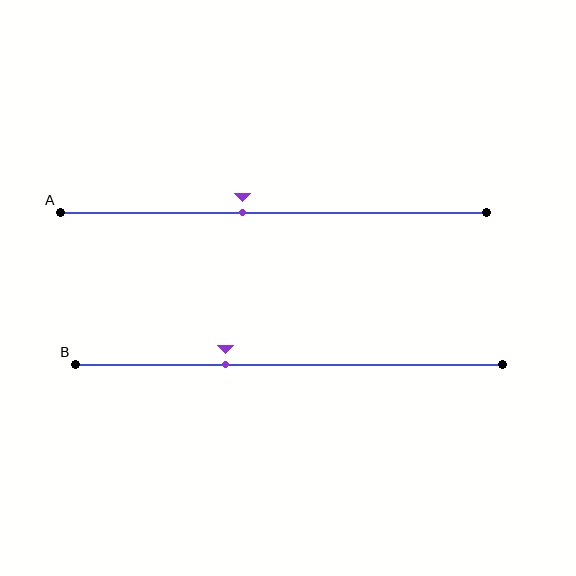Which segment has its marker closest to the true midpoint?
Segment A has its marker closest to the true midpoint.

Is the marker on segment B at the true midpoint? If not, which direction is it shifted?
No, the marker on segment B is shifted to the left by about 15% of the segment length.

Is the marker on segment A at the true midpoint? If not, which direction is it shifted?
No, the marker on segment A is shifted to the left by about 7% of the segment length.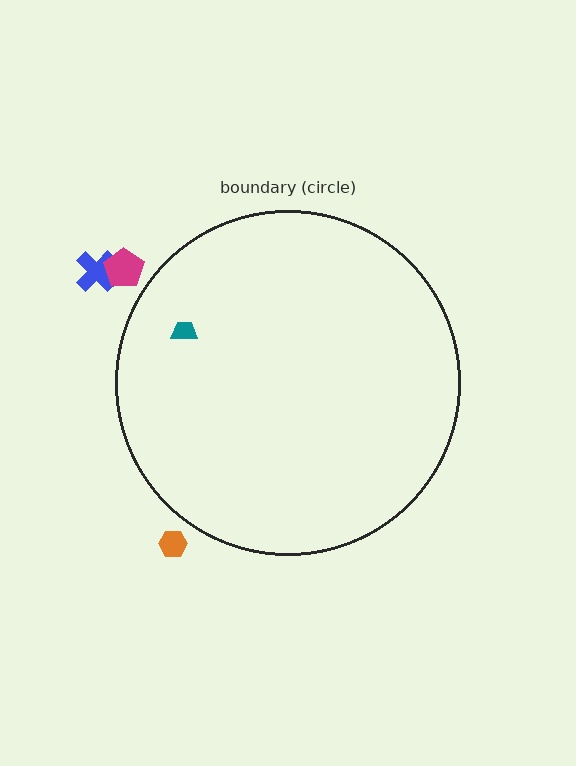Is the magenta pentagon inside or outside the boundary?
Outside.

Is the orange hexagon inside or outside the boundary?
Outside.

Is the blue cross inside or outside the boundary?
Outside.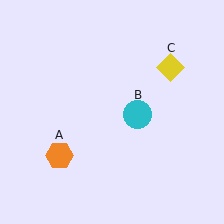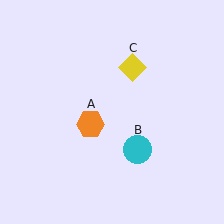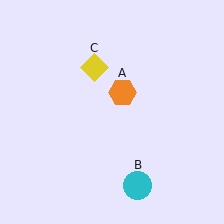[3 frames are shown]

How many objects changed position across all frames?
3 objects changed position: orange hexagon (object A), cyan circle (object B), yellow diamond (object C).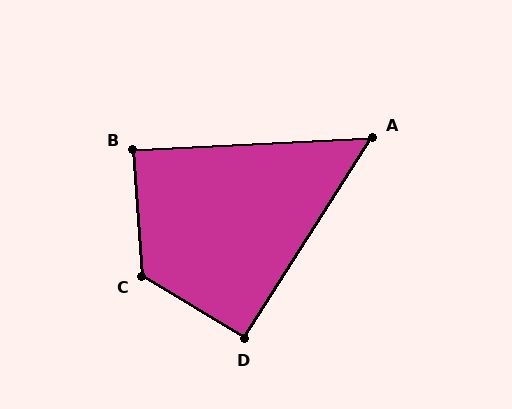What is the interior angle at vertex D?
Approximately 91 degrees (approximately right).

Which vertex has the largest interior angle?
C, at approximately 126 degrees.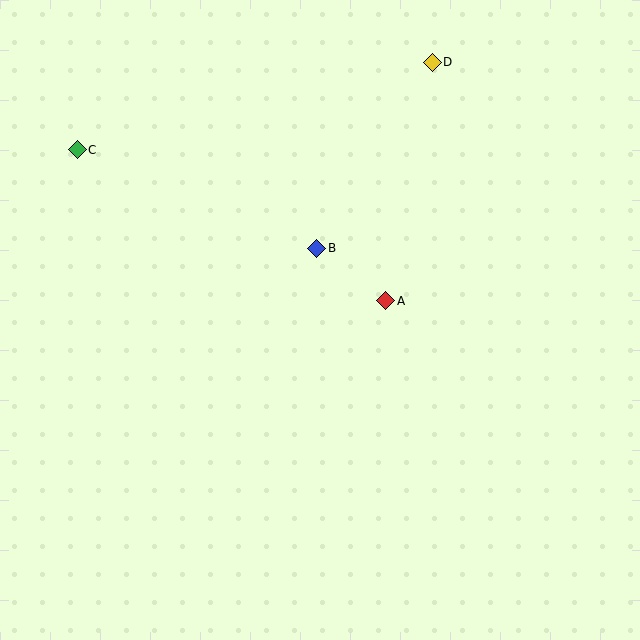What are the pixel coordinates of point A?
Point A is at (386, 301).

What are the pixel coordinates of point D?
Point D is at (432, 62).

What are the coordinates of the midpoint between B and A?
The midpoint between B and A is at (351, 275).